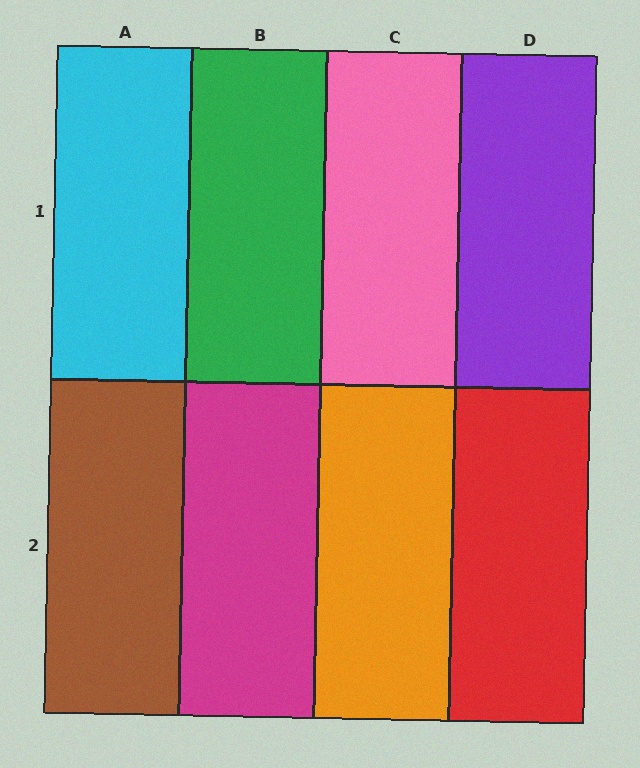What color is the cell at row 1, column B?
Green.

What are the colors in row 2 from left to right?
Brown, magenta, orange, red.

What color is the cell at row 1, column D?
Purple.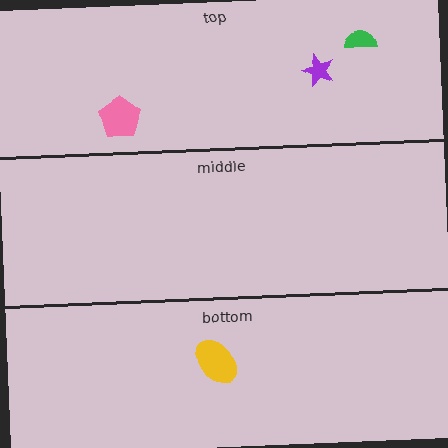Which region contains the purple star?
The top region.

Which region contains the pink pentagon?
The top region.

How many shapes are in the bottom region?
1.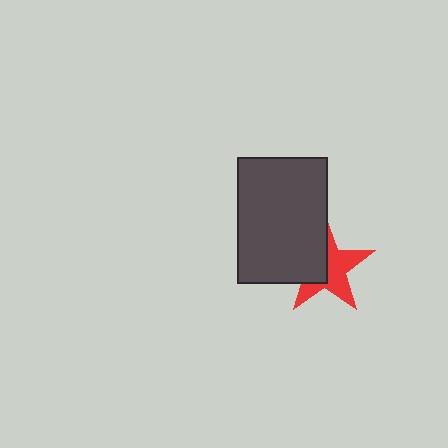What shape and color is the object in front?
The object in front is a dark gray rectangle.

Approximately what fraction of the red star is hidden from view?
Roughly 44% of the red star is hidden behind the dark gray rectangle.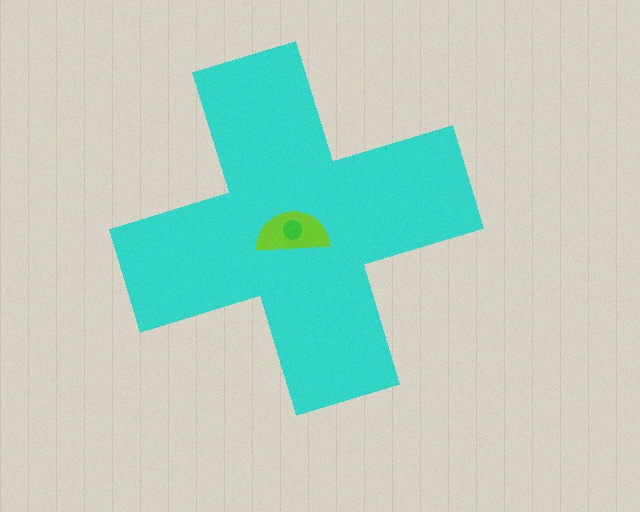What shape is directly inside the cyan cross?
The lime semicircle.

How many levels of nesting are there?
3.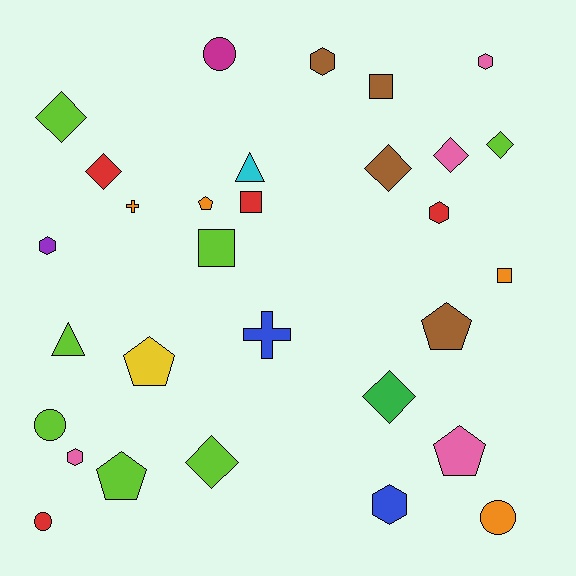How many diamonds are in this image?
There are 7 diamonds.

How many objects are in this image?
There are 30 objects.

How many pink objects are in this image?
There are 4 pink objects.